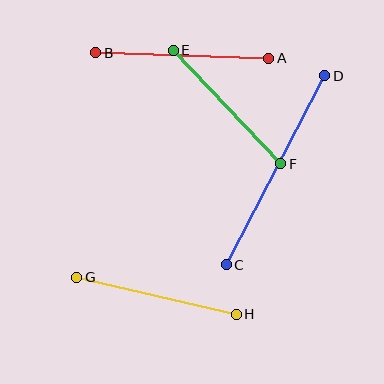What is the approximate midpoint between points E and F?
The midpoint is at approximately (227, 107) pixels.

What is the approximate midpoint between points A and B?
The midpoint is at approximately (182, 56) pixels.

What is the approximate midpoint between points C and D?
The midpoint is at approximately (275, 170) pixels.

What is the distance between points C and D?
The distance is approximately 213 pixels.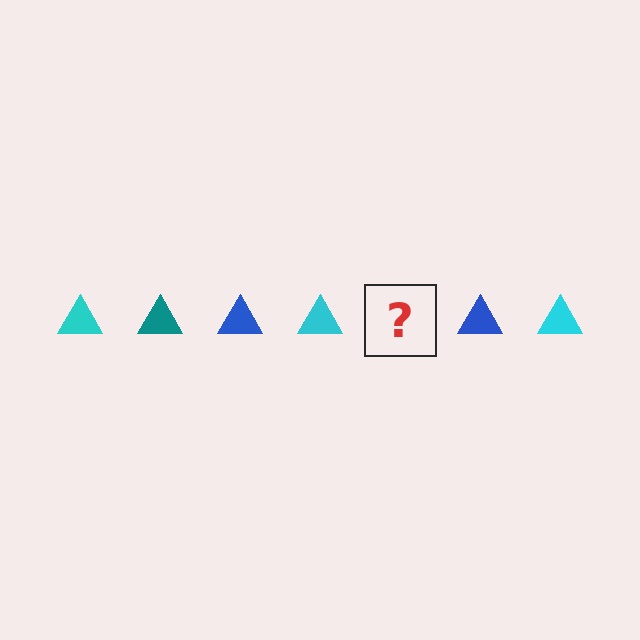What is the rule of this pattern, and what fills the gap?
The rule is that the pattern cycles through cyan, teal, blue triangles. The gap should be filled with a teal triangle.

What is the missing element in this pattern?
The missing element is a teal triangle.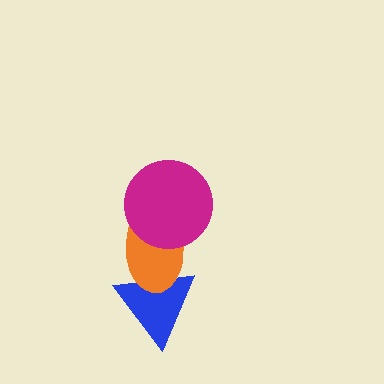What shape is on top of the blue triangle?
The orange ellipse is on top of the blue triangle.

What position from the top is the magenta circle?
The magenta circle is 1st from the top.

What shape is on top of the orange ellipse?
The magenta circle is on top of the orange ellipse.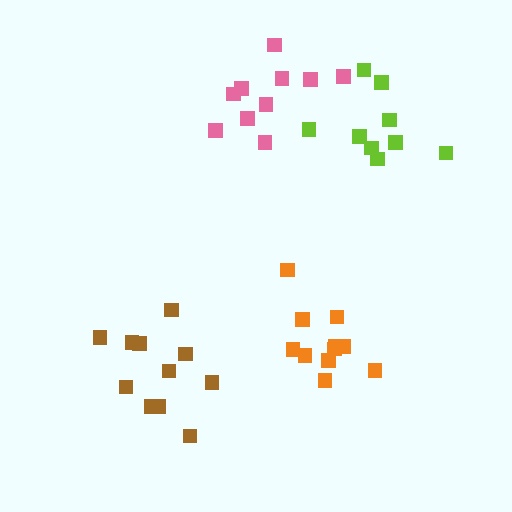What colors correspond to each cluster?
The clusters are colored: lime, brown, orange, pink.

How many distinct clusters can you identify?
There are 4 distinct clusters.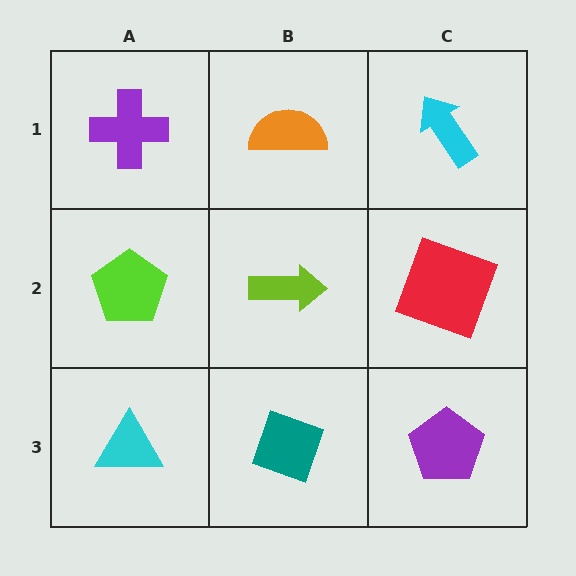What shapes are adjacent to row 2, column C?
A cyan arrow (row 1, column C), a purple pentagon (row 3, column C), a lime arrow (row 2, column B).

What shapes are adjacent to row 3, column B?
A lime arrow (row 2, column B), a cyan triangle (row 3, column A), a purple pentagon (row 3, column C).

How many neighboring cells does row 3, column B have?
3.